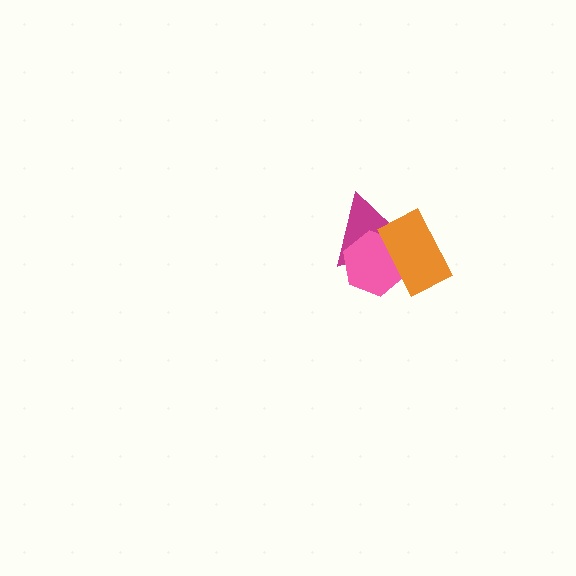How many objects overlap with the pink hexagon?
2 objects overlap with the pink hexagon.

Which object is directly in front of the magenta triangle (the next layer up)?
The pink hexagon is directly in front of the magenta triangle.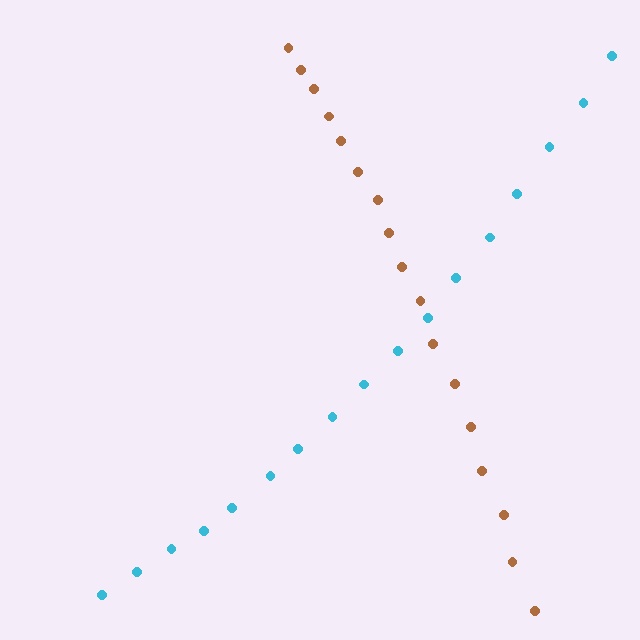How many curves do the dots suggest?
There are 2 distinct paths.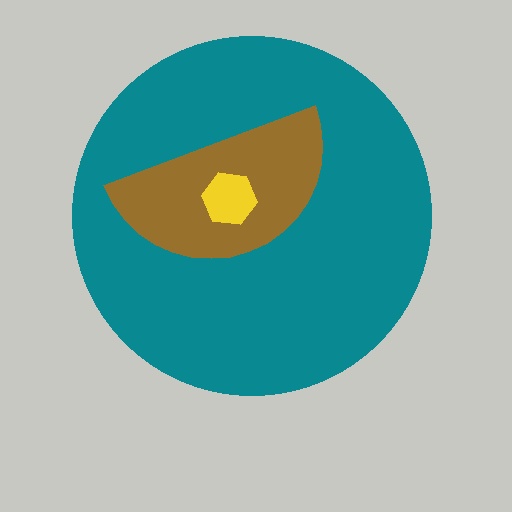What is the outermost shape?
The teal circle.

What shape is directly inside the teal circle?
The brown semicircle.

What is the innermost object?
The yellow hexagon.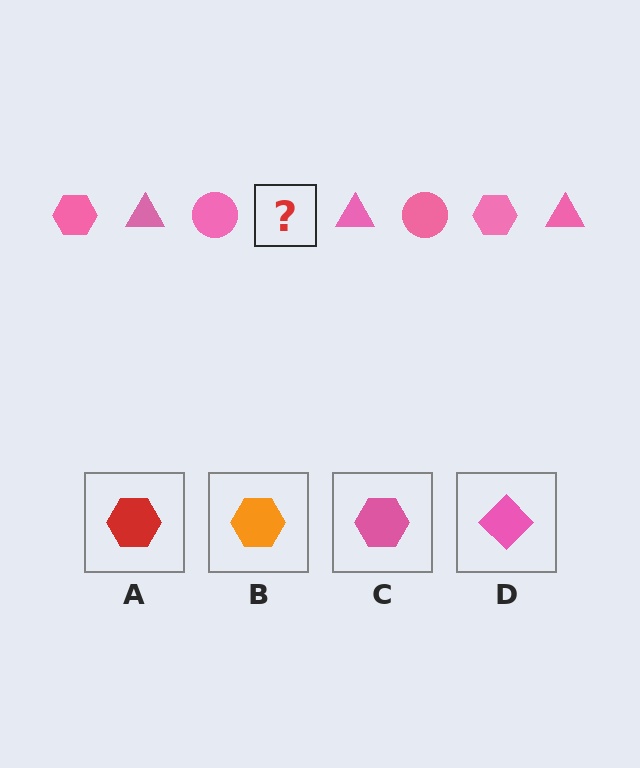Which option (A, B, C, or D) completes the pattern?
C.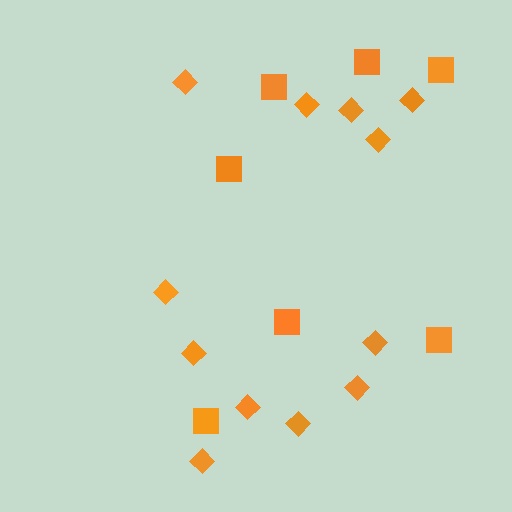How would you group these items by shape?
There are 2 groups: one group of diamonds (12) and one group of squares (7).